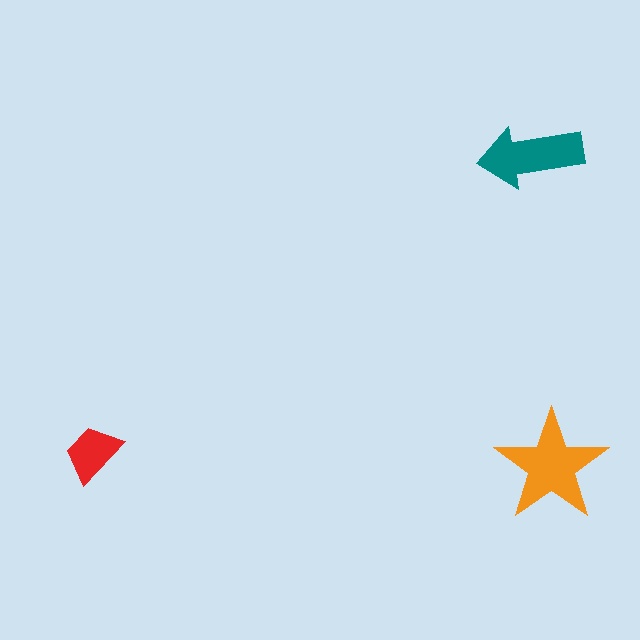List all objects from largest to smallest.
The orange star, the teal arrow, the red trapezoid.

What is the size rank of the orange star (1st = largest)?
1st.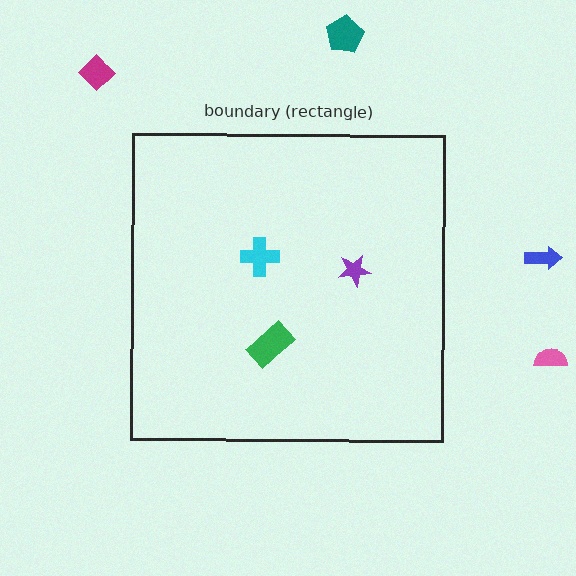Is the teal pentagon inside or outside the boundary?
Outside.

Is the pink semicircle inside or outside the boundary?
Outside.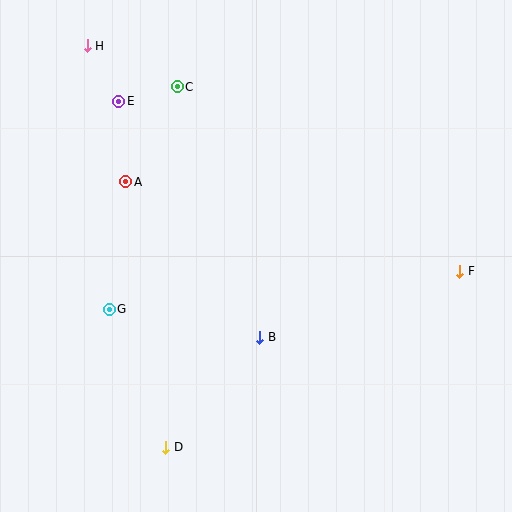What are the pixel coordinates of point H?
Point H is at (87, 46).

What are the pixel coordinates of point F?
Point F is at (460, 271).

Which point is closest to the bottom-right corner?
Point F is closest to the bottom-right corner.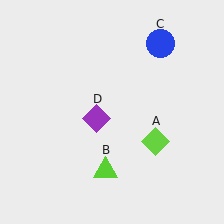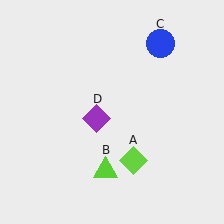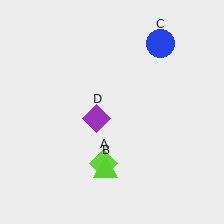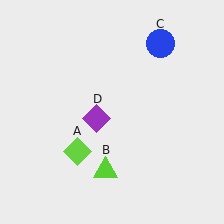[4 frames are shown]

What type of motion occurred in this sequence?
The lime diamond (object A) rotated clockwise around the center of the scene.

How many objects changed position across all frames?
1 object changed position: lime diamond (object A).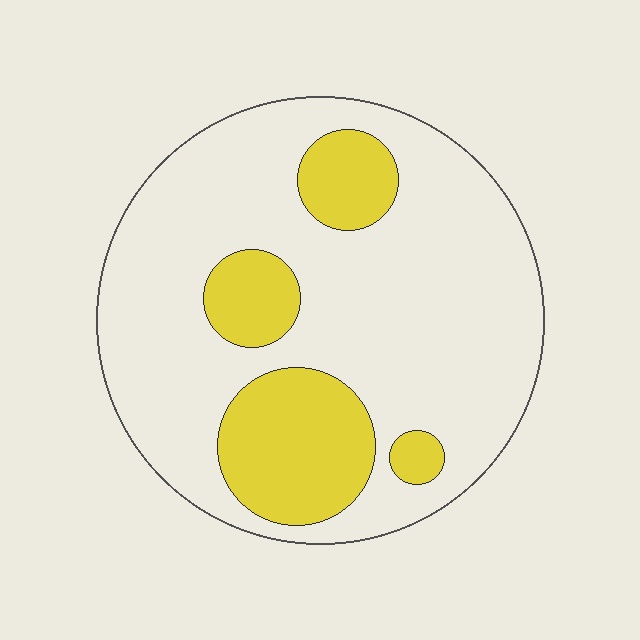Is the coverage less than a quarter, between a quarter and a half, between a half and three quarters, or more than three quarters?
Less than a quarter.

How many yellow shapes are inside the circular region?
4.